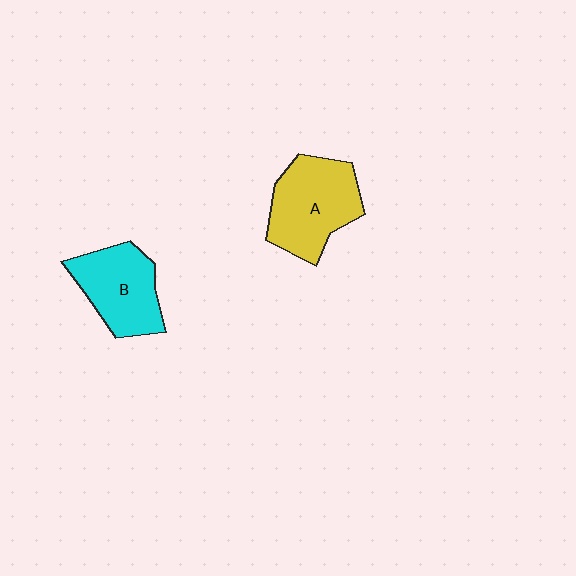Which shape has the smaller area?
Shape B (cyan).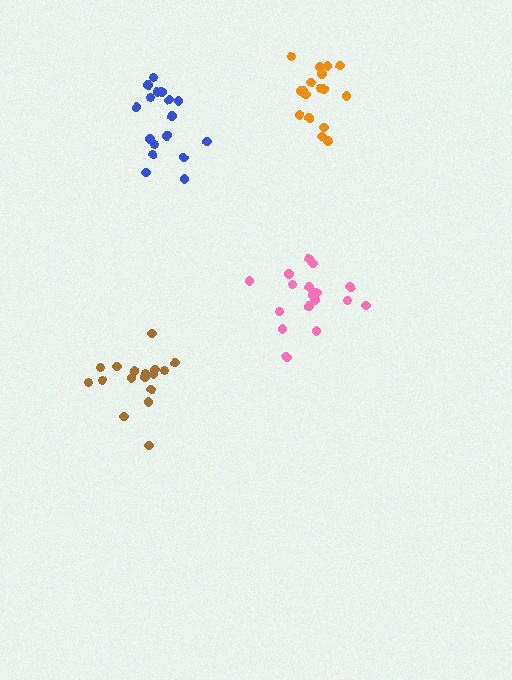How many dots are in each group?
Group 1: 17 dots, Group 2: 17 dots, Group 3: 17 dots, Group 4: 17 dots (68 total).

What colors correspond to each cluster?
The clusters are colored: brown, blue, pink, orange.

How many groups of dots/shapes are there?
There are 4 groups.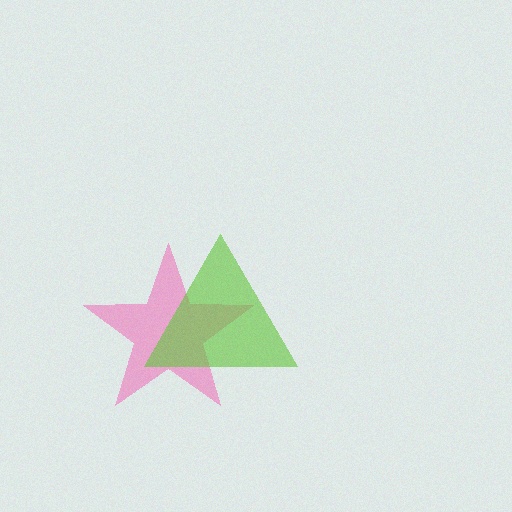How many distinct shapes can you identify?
There are 2 distinct shapes: a pink star, a lime triangle.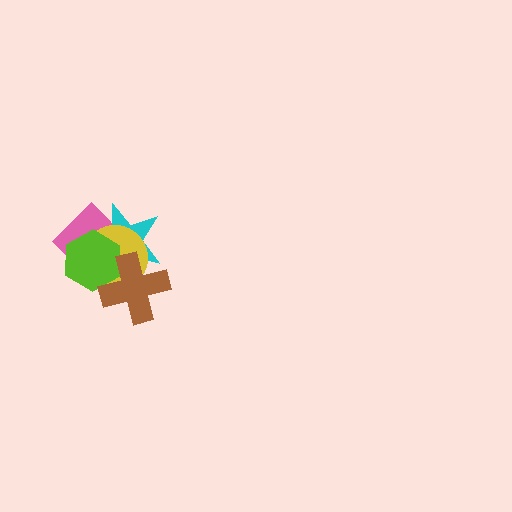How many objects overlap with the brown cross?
4 objects overlap with the brown cross.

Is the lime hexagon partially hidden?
Yes, it is partially covered by another shape.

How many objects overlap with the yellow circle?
4 objects overlap with the yellow circle.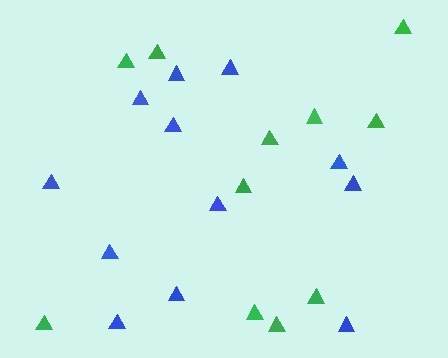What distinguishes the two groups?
There are 2 groups: one group of blue triangles (12) and one group of green triangles (11).